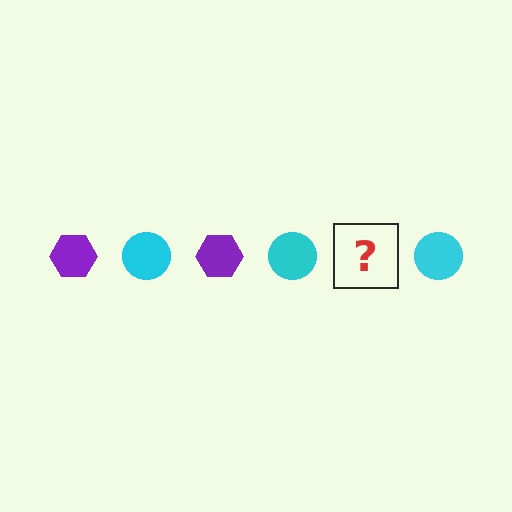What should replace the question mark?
The question mark should be replaced with a purple hexagon.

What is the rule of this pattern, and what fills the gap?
The rule is that the pattern alternates between purple hexagon and cyan circle. The gap should be filled with a purple hexagon.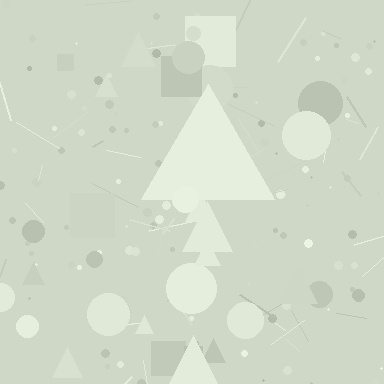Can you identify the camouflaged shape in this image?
The camouflaged shape is a triangle.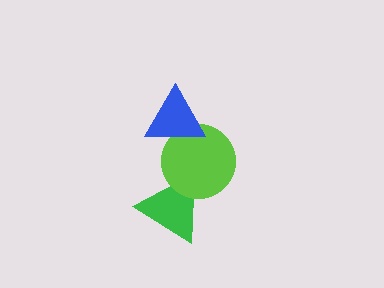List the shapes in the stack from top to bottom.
From top to bottom: the blue triangle, the lime circle, the green triangle.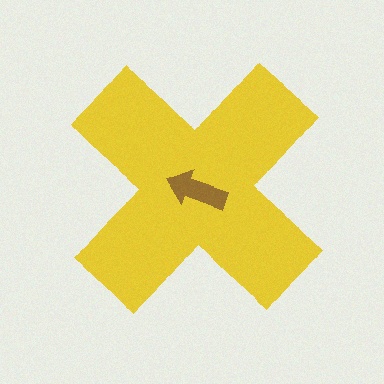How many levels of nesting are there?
2.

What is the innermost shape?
The brown arrow.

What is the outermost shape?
The yellow cross.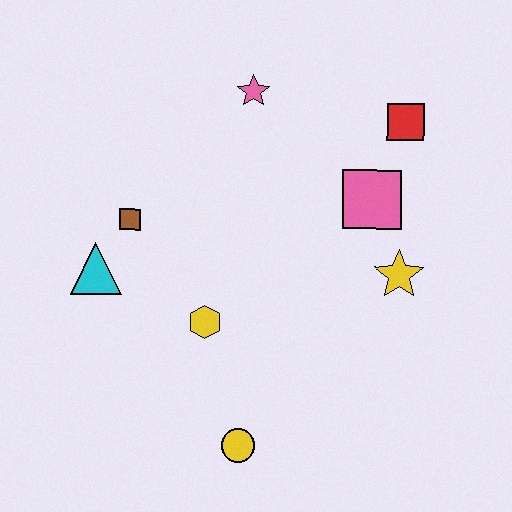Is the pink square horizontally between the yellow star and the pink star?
Yes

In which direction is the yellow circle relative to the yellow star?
The yellow circle is below the yellow star.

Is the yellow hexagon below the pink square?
Yes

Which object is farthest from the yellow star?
The cyan triangle is farthest from the yellow star.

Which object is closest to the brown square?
The cyan triangle is closest to the brown square.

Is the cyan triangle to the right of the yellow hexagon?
No